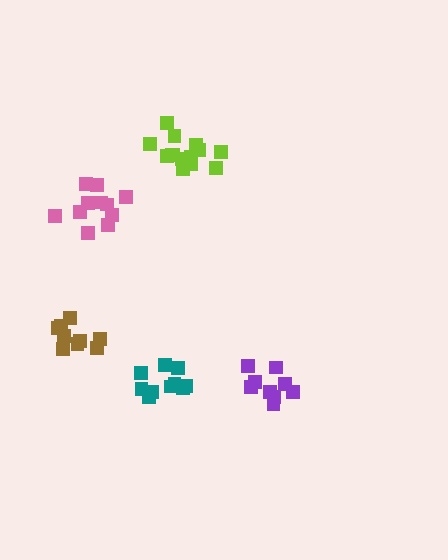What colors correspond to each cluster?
The clusters are colored: purple, lime, teal, brown, pink.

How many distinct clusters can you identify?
There are 5 distinct clusters.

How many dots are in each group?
Group 1: 9 dots, Group 2: 14 dots, Group 3: 11 dots, Group 4: 9 dots, Group 5: 11 dots (54 total).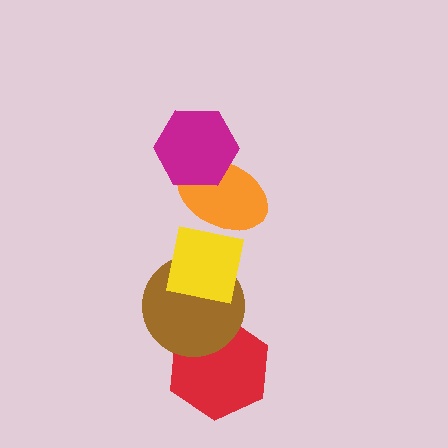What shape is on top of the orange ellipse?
The magenta hexagon is on top of the orange ellipse.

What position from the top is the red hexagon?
The red hexagon is 5th from the top.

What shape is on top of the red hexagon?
The brown circle is on top of the red hexagon.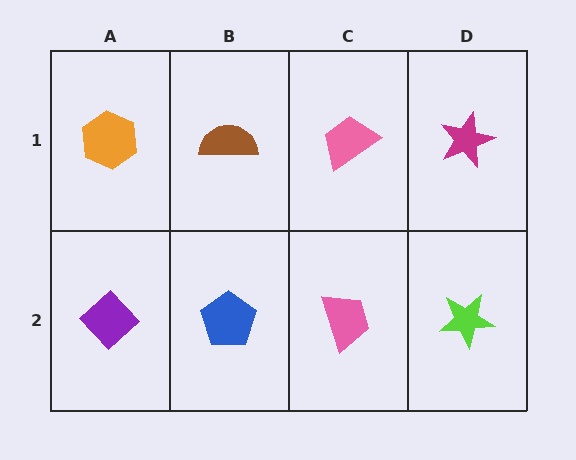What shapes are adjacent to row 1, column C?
A pink trapezoid (row 2, column C), a brown semicircle (row 1, column B), a magenta star (row 1, column D).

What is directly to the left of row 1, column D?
A pink trapezoid.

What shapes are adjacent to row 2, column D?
A magenta star (row 1, column D), a pink trapezoid (row 2, column C).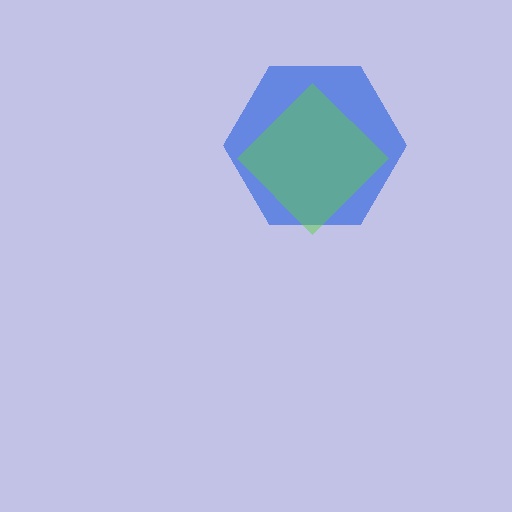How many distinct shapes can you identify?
There are 2 distinct shapes: a blue hexagon, a lime diamond.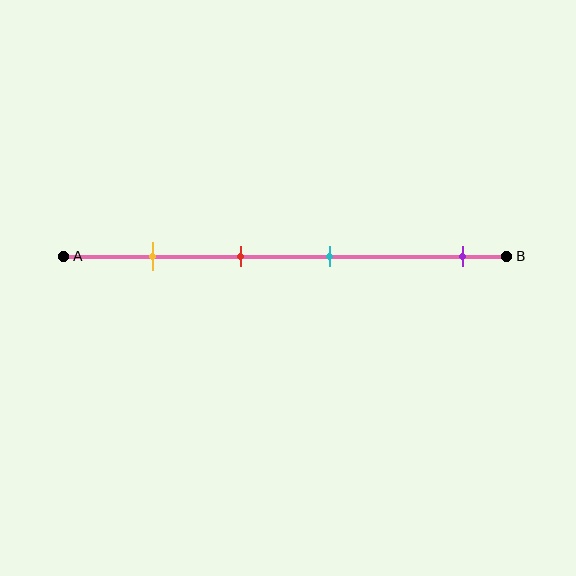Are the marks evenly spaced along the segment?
No, the marks are not evenly spaced.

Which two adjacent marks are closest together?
The red and cyan marks are the closest adjacent pair.